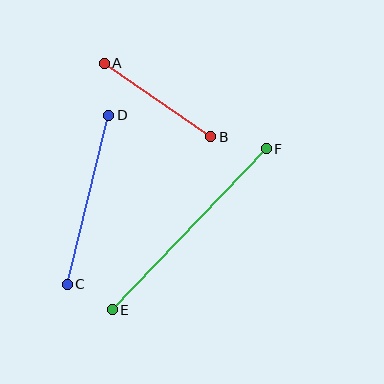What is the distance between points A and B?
The distance is approximately 129 pixels.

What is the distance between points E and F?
The distance is approximately 223 pixels.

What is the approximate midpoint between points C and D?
The midpoint is at approximately (88, 200) pixels.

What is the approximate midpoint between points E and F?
The midpoint is at approximately (189, 229) pixels.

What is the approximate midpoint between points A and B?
The midpoint is at approximately (158, 100) pixels.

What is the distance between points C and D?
The distance is approximately 174 pixels.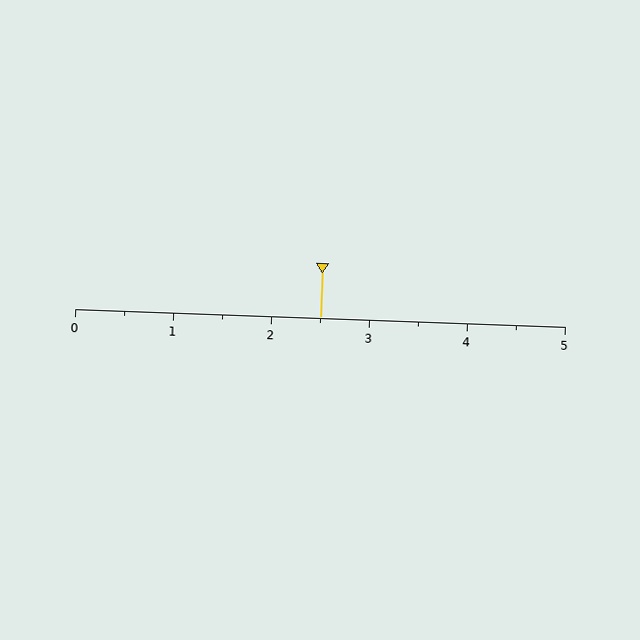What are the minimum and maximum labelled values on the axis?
The axis runs from 0 to 5.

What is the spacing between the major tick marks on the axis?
The major ticks are spaced 1 apart.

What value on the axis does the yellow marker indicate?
The marker indicates approximately 2.5.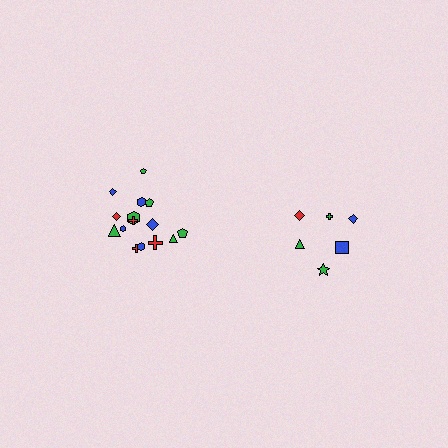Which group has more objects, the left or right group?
The left group.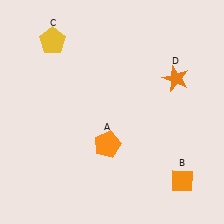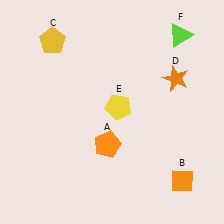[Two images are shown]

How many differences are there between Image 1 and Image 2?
There are 2 differences between the two images.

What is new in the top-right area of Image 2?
A yellow pentagon (E) was added in the top-right area of Image 2.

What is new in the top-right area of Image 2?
A lime triangle (F) was added in the top-right area of Image 2.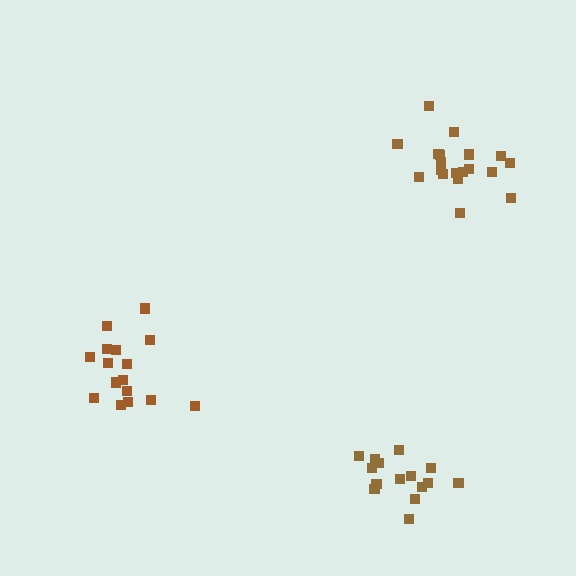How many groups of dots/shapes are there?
There are 3 groups.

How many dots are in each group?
Group 1: 19 dots, Group 2: 15 dots, Group 3: 16 dots (50 total).